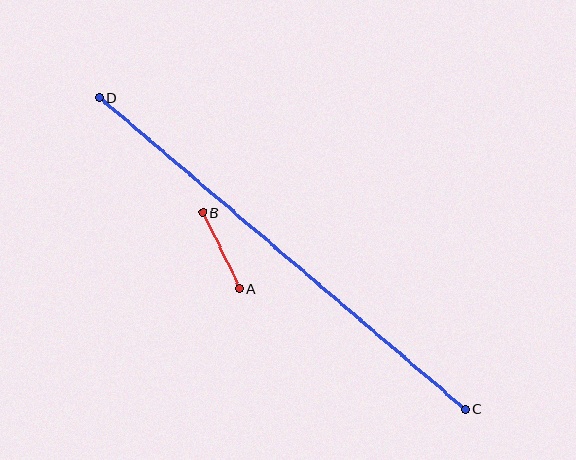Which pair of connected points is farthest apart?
Points C and D are farthest apart.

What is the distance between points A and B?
The distance is approximately 84 pixels.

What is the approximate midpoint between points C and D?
The midpoint is at approximately (282, 253) pixels.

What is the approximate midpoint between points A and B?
The midpoint is at approximately (221, 250) pixels.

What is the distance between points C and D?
The distance is approximately 481 pixels.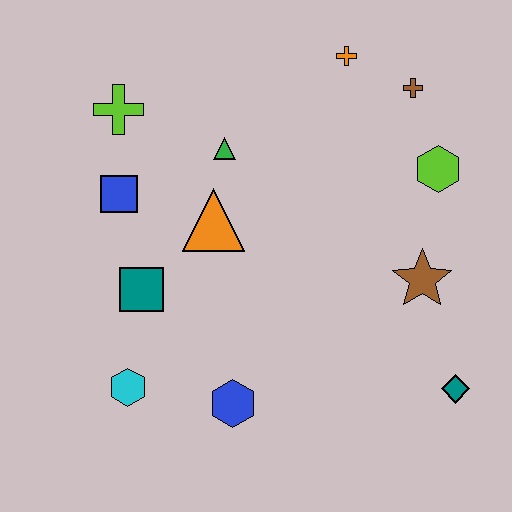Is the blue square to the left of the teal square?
Yes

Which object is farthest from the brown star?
The lime cross is farthest from the brown star.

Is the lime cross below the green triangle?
No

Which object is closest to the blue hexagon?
The cyan hexagon is closest to the blue hexagon.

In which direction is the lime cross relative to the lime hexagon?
The lime cross is to the left of the lime hexagon.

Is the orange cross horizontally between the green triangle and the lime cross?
No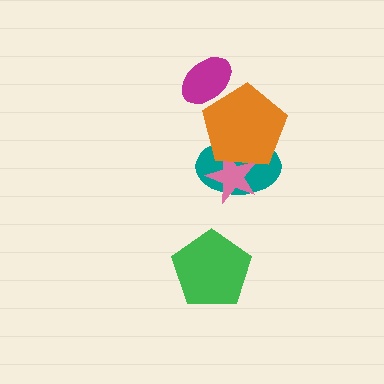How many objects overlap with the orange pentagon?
3 objects overlap with the orange pentagon.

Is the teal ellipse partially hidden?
Yes, it is partially covered by another shape.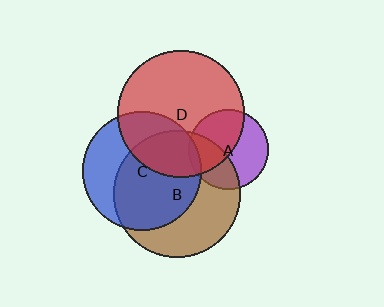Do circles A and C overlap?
Yes.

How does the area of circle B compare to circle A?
Approximately 2.5 times.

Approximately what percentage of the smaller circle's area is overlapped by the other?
Approximately 5%.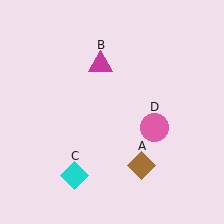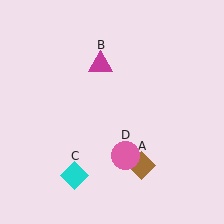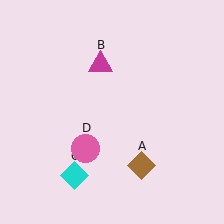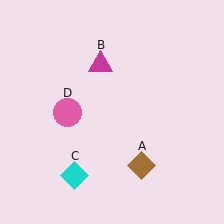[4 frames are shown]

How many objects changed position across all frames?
1 object changed position: pink circle (object D).